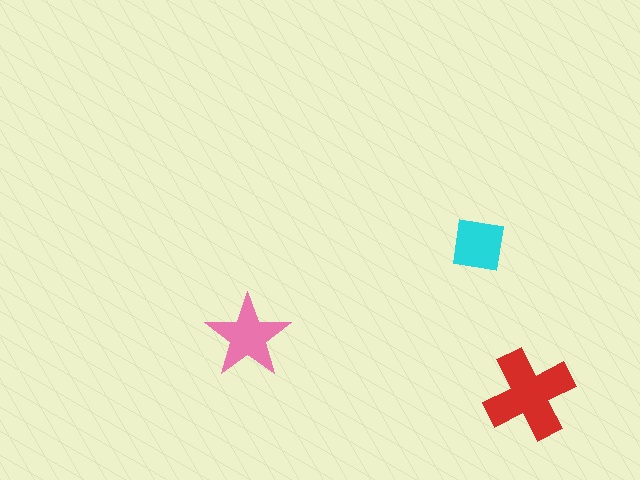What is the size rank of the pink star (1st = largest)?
2nd.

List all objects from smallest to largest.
The cyan square, the pink star, the red cross.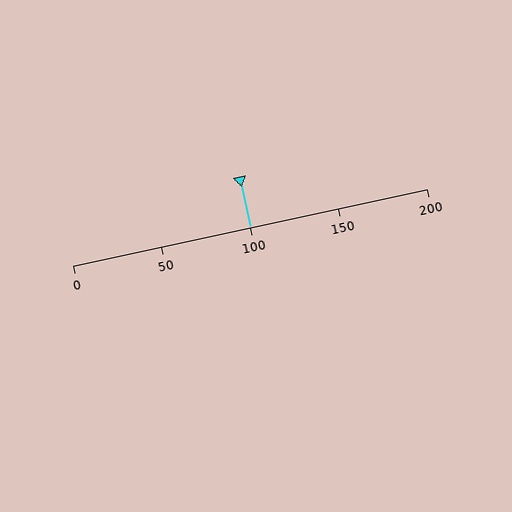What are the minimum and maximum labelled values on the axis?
The axis runs from 0 to 200.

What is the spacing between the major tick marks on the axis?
The major ticks are spaced 50 apart.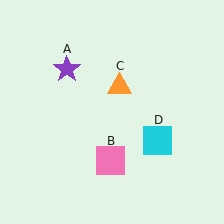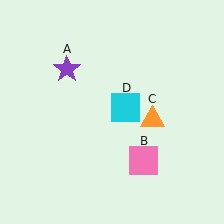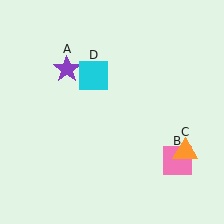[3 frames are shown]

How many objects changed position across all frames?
3 objects changed position: pink square (object B), orange triangle (object C), cyan square (object D).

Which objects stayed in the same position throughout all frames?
Purple star (object A) remained stationary.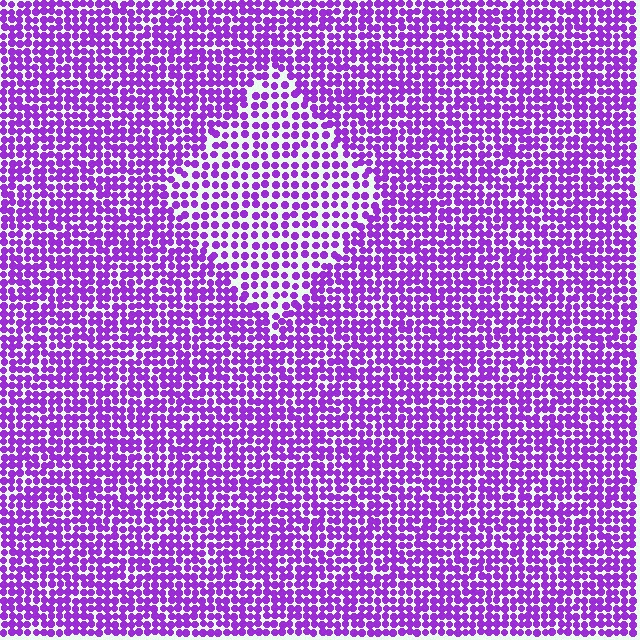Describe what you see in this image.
The image contains small purple elements arranged at two different densities. A diamond-shaped region is visible where the elements are less densely packed than the surrounding area.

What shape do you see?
I see a diamond.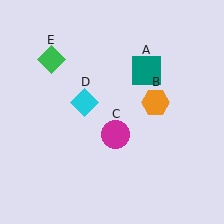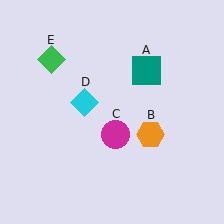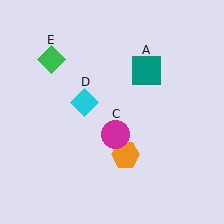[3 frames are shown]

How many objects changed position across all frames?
1 object changed position: orange hexagon (object B).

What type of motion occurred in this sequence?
The orange hexagon (object B) rotated clockwise around the center of the scene.